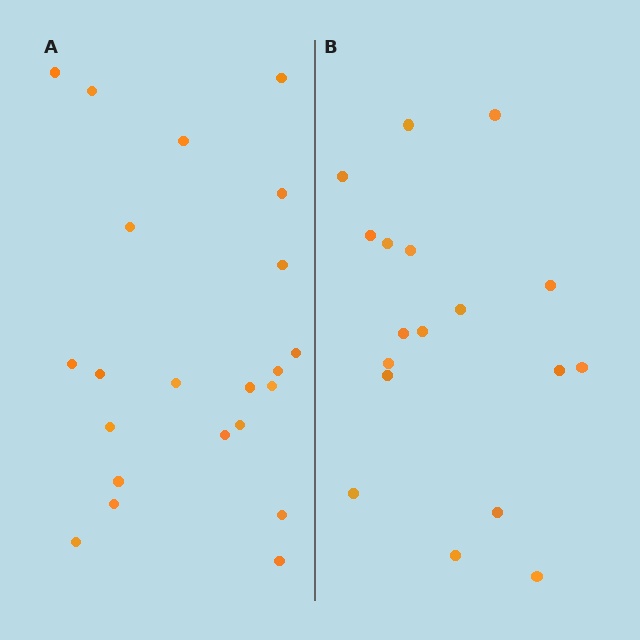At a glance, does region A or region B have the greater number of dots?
Region A (the left region) has more dots.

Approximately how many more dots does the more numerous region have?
Region A has about 4 more dots than region B.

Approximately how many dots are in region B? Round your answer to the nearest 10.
About 20 dots. (The exact count is 18, which rounds to 20.)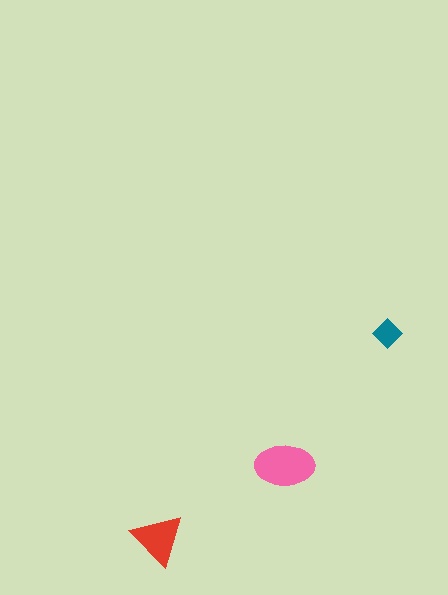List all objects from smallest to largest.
The teal diamond, the red triangle, the pink ellipse.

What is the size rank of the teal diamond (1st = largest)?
3rd.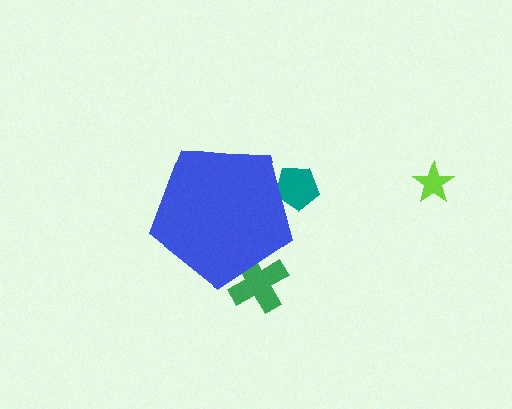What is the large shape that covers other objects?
A blue pentagon.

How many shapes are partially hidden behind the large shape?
2 shapes are partially hidden.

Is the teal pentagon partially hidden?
Yes, the teal pentagon is partially hidden behind the blue pentagon.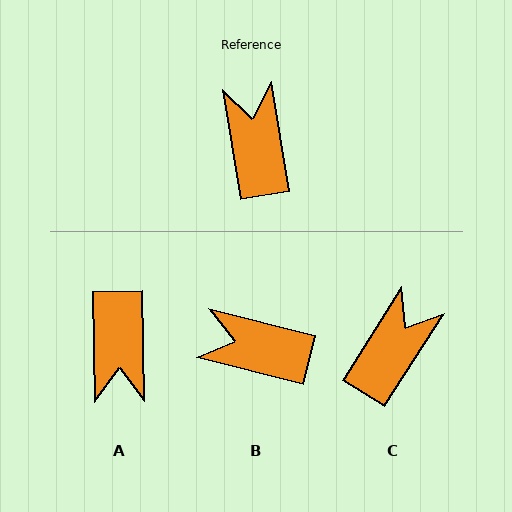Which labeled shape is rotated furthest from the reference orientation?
A, about 172 degrees away.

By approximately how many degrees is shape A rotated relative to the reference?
Approximately 172 degrees counter-clockwise.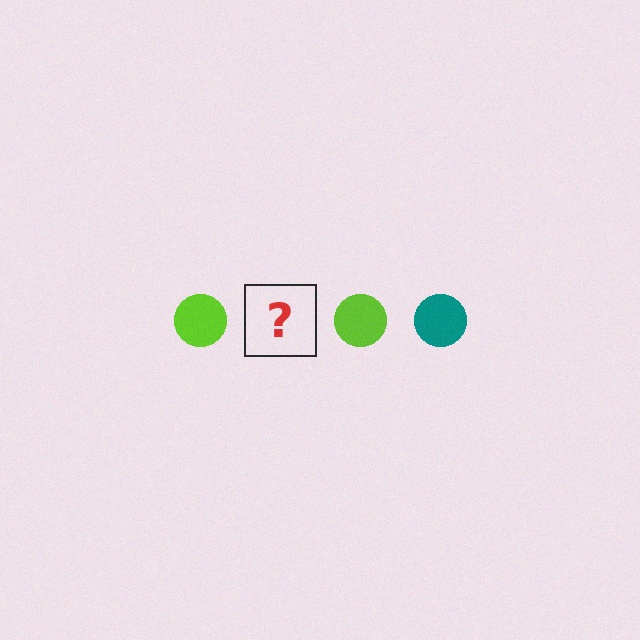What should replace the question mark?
The question mark should be replaced with a teal circle.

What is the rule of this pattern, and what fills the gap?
The rule is that the pattern cycles through lime, teal circles. The gap should be filled with a teal circle.